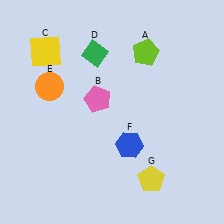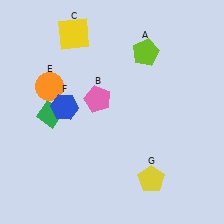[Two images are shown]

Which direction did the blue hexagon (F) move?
The blue hexagon (F) moved left.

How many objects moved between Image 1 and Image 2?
3 objects moved between the two images.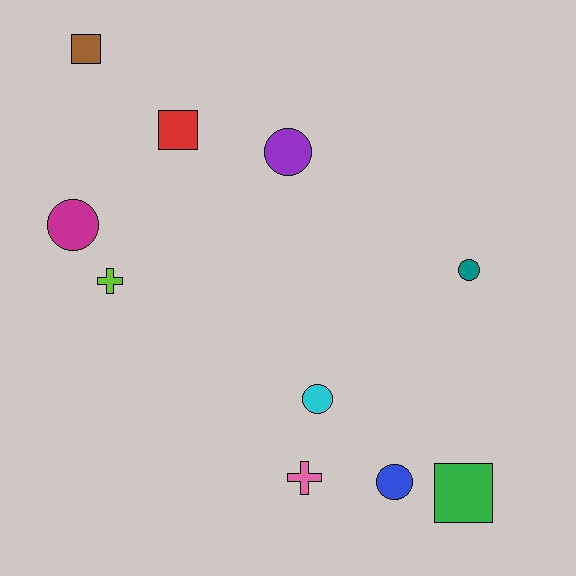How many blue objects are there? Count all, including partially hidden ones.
There is 1 blue object.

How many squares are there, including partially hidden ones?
There are 3 squares.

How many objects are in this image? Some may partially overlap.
There are 10 objects.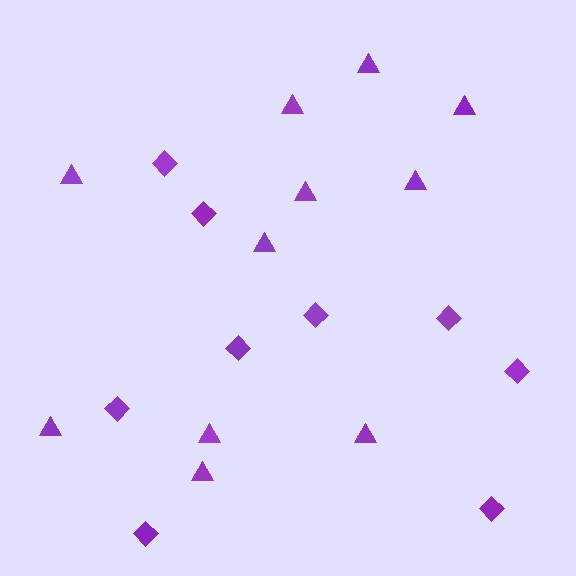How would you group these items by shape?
There are 2 groups: one group of diamonds (9) and one group of triangles (11).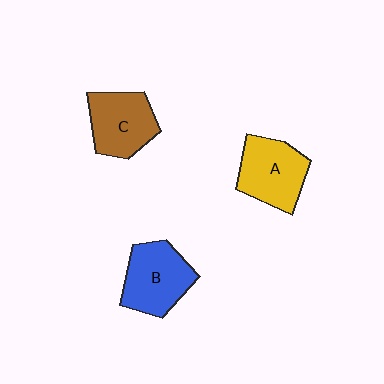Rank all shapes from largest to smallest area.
From largest to smallest: B (blue), A (yellow), C (brown).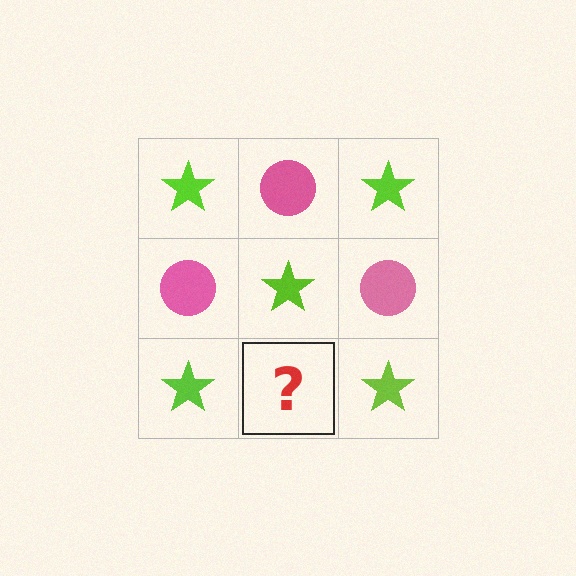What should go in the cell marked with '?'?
The missing cell should contain a pink circle.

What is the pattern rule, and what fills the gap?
The rule is that it alternates lime star and pink circle in a checkerboard pattern. The gap should be filled with a pink circle.